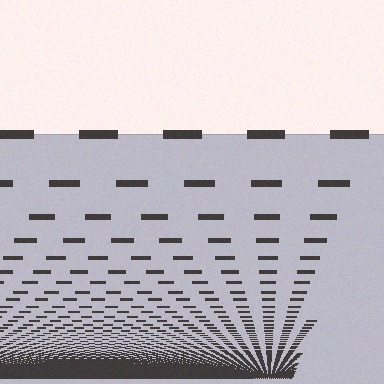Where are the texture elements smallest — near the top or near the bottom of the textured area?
Near the bottom.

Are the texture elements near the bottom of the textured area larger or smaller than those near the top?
Smaller. The gradient is inverted — elements near the bottom are smaller and denser.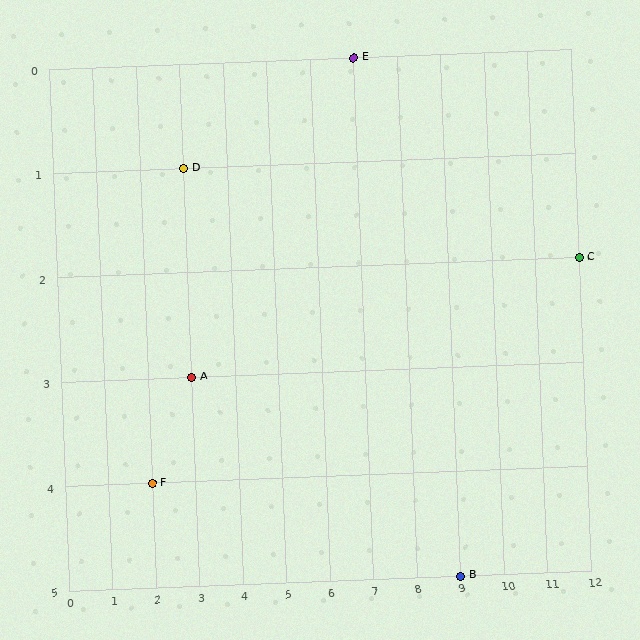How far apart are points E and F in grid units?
Points E and F are 5 columns and 4 rows apart (about 6.4 grid units diagonally).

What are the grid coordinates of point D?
Point D is at grid coordinates (3, 1).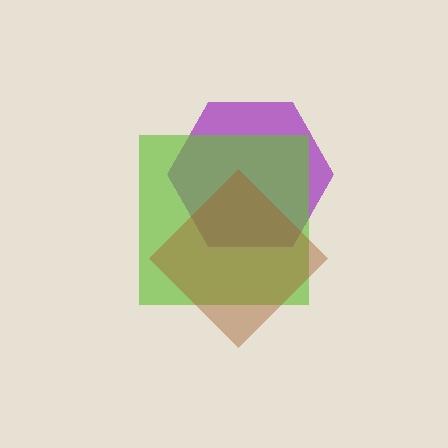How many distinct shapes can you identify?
There are 3 distinct shapes: a purple hexagon, a lime square, a brown diamond.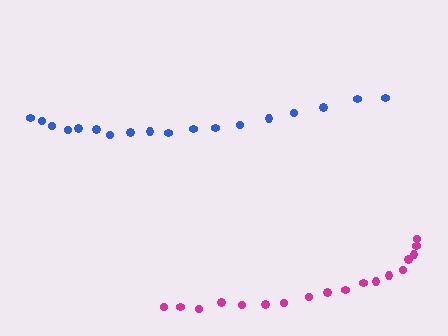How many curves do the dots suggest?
There are 2 distinct paths.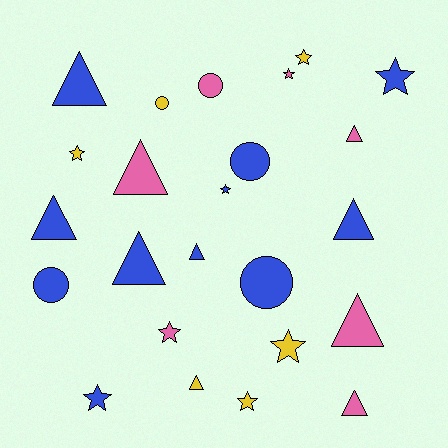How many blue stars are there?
There are 3 blue stars.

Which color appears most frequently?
Blue, with 11 objects.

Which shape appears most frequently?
Triangle, with 10 objects.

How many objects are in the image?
There are 24 objects.